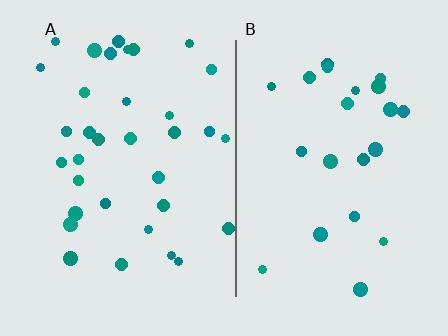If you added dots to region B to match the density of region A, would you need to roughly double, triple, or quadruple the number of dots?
Approximately double.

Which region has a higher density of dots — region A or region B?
A (the left).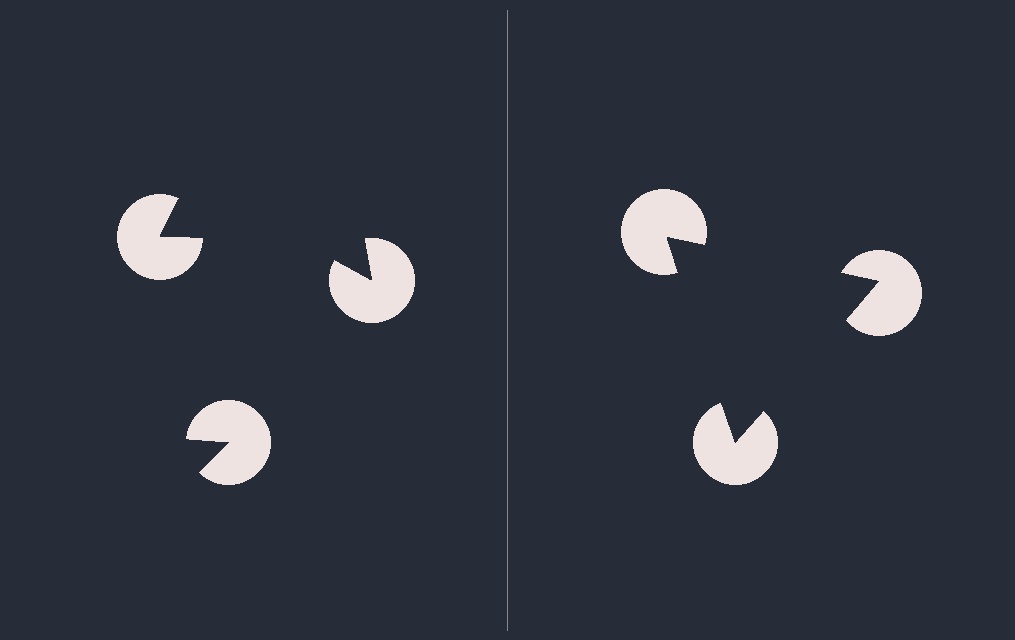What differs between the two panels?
The pac-man discs are positioned identically on both sides; only the wedge orientations differ. On the right they align to a triangle; on the left they are misaligned.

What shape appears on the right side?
An illusory triangle.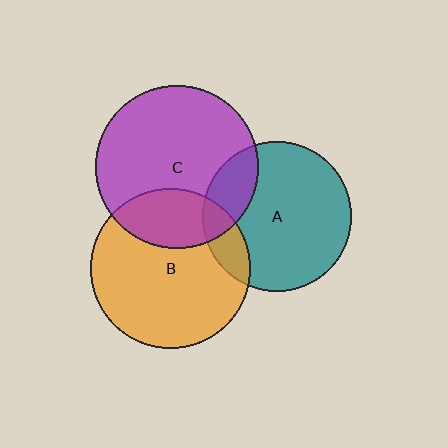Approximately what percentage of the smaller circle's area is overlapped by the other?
Approximately 15%.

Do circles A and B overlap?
Yes.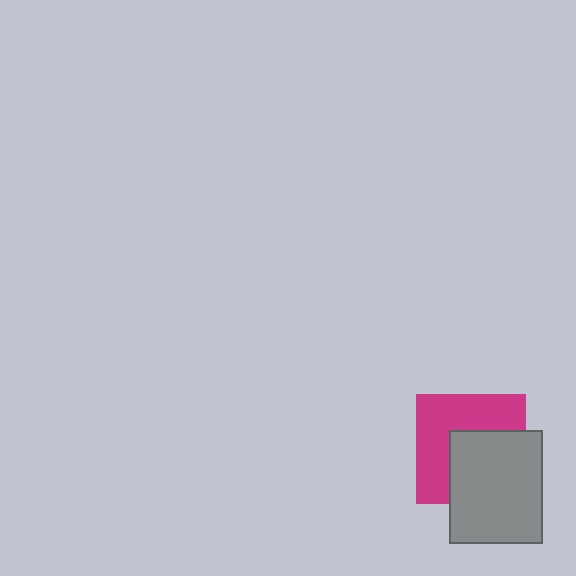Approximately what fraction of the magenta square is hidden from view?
Roughly 46% of the magenta square is hidden behind the gray rectangle.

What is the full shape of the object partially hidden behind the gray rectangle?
The partially hidden object is a magenta square.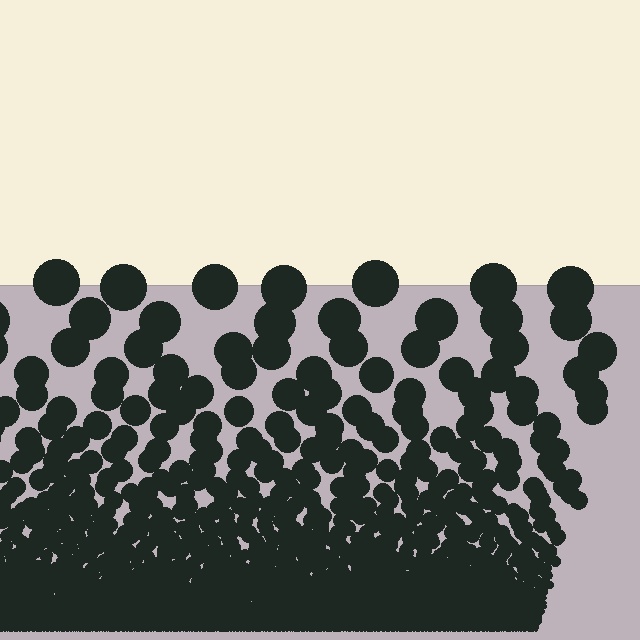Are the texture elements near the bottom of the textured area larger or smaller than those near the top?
Smaller. The gradient is inverted — elements near the bottom are smaller and denser.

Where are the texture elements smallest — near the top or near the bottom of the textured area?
Near the bottom.